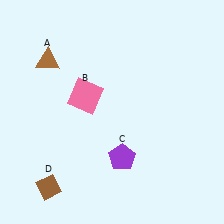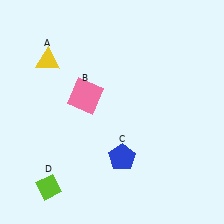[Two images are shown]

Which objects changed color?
A changed from brown to yellow. C changed from purple to blue. D changed from brown to lime.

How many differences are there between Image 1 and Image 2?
There are 3 differences between the two images.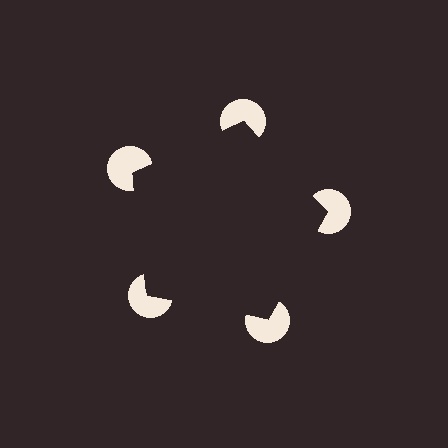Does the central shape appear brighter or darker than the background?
It typically appears slightly darker than the background, even though no actual brightness change is drawn.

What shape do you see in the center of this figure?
An illusory pentagon — its edges are inferred from the aligned wedge cuts in the pac-man discs, not physically drawn.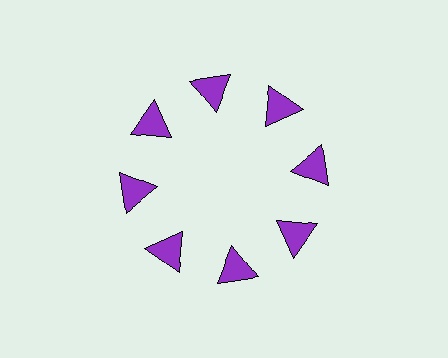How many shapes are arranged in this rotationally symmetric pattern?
There are 8 shapes, arranged in 8 groups of 1.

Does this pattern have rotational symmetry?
Yes, this pattern has 8-fold rotational symmetry. It looks the same after rotating 45 degrees around the center.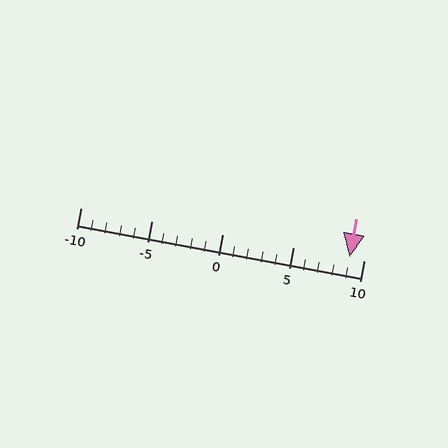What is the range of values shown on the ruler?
The ruler shows values from -10 to 10.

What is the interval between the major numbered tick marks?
The major tick marks are spaced 5 units apart.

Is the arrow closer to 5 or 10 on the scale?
The arrow is closer to 10.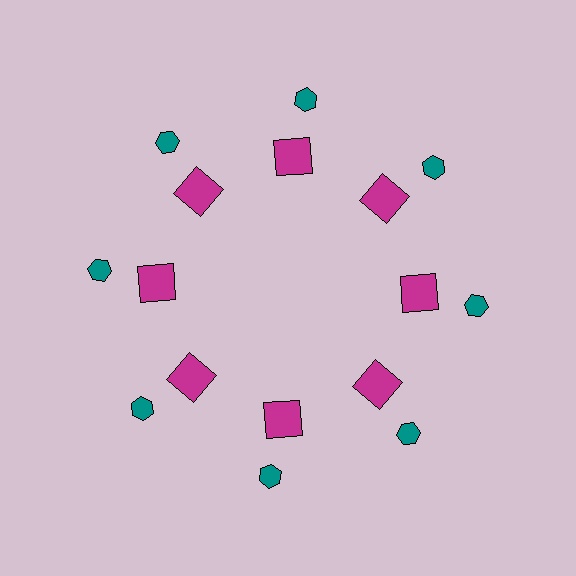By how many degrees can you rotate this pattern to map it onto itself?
The pattern maps onto itself every 45 degrees of rotation.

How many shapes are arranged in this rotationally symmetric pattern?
There are 16 shapes, arranged in 8 groups of 2.